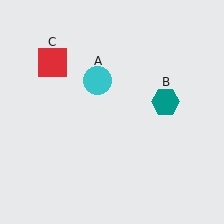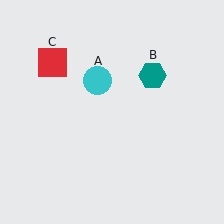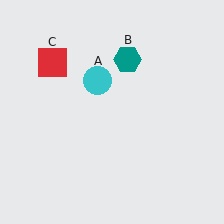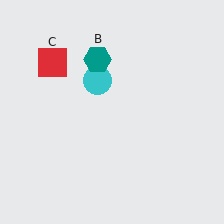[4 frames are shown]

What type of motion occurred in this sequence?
The teal hexagon (object B) rotated counterclockwise around the center of the scene.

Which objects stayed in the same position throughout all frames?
Cyan circle (object A) and red square (object C) remained stationary.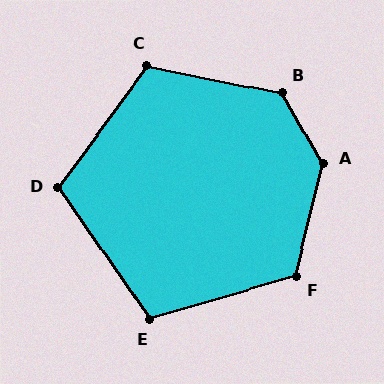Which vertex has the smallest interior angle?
E, at approximately 109 degrees.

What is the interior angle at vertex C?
Approximately 115 degrees (obtuse).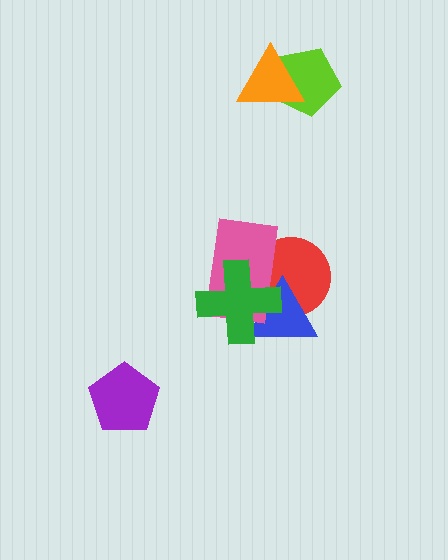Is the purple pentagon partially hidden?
No, no other shape covers it.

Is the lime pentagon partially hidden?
Yes, it is partially covered by another shape.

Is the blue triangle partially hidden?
Yes, it is partially covered by another shape.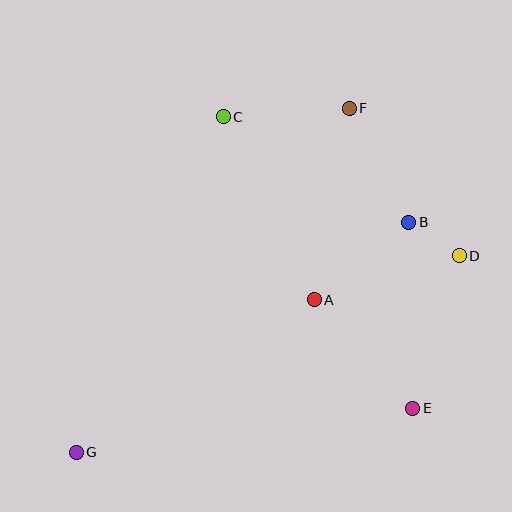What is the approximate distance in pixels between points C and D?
The distance between C and D is approximately 274 pixels.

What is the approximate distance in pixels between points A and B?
The distance between A and B is approximately 122 pixels.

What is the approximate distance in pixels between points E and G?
The distance between E and G is approximately 339 pixels.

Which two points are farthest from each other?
Points F and G are farthest from each other.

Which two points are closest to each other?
Points B and D are closest to each other.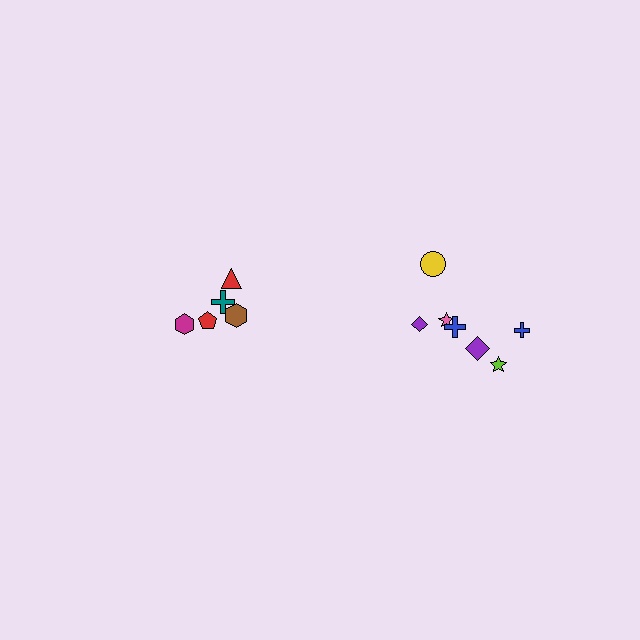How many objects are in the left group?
There are 5 objects.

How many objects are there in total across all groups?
There are 12 objects.